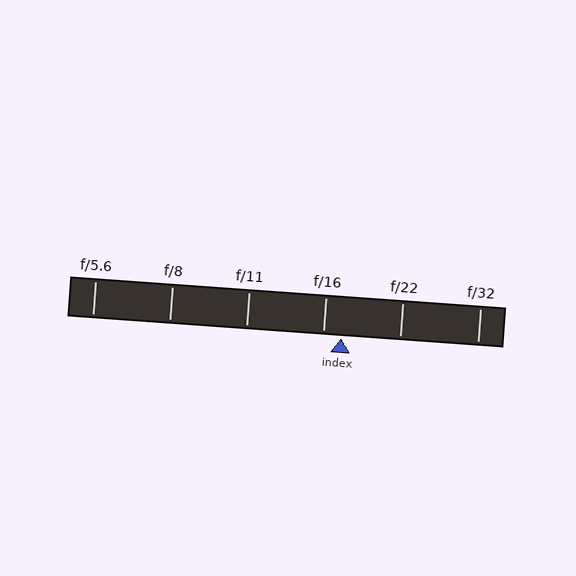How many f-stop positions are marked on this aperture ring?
There are 6 f-stop positions marked.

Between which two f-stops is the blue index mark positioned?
The index mark is between f/16 and f/22.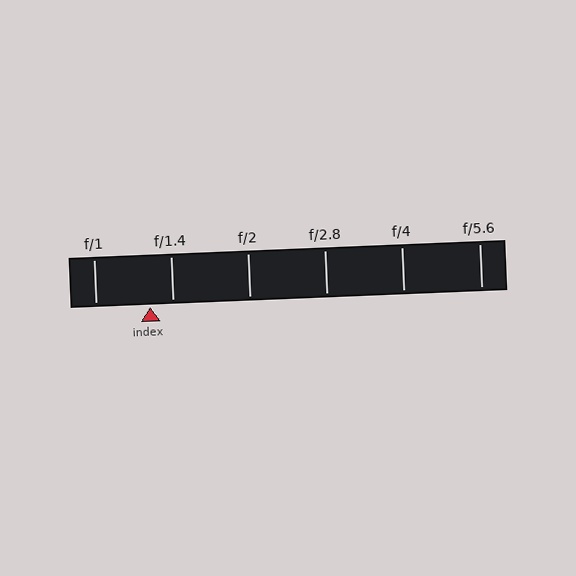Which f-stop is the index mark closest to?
The index mark is closest to f/1.4.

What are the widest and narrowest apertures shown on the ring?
The widest aperture shown is f/1 and the narrowest is f/5.6.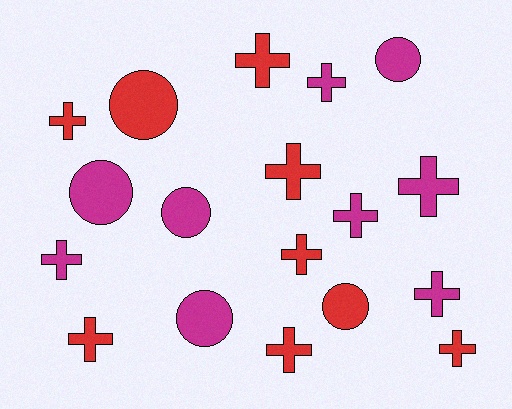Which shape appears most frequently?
Cross, with 12 objects.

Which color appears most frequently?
Magenta, with 9 objects.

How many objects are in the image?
There are 18 objects.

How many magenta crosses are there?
There are 5 magenta crosses.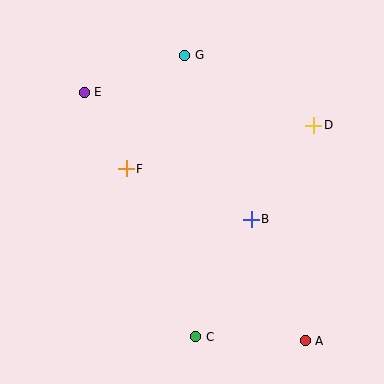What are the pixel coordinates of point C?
Point C is at (196, 337).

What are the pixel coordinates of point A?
Point A is at (305, 341).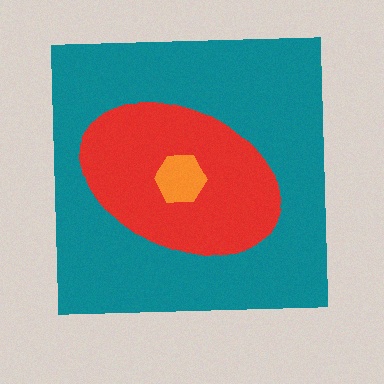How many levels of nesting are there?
3.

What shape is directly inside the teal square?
The red ellipse.